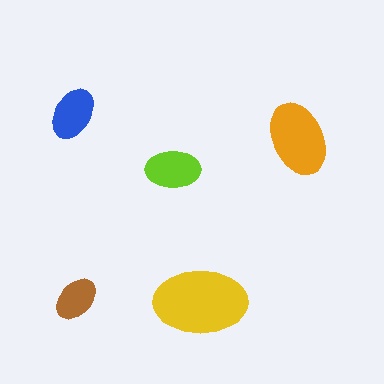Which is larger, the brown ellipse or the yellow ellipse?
The yellow one.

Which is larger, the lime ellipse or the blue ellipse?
The lime one.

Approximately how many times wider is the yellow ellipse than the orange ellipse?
About 1.5 times wider.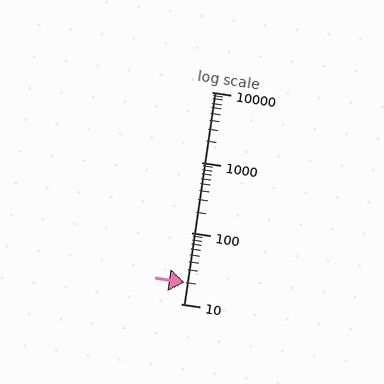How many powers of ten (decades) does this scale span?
The scale spans 3 decades, from 10 to 10000.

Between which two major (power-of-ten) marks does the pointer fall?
The pointer is between 10 and 100.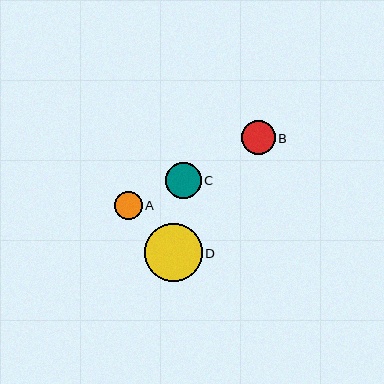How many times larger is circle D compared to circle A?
Circle D is approximately 2.1 times the size of circle A.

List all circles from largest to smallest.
From largest to smallest: D, C, B, A.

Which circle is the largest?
Circle D is the largest with a size of approximately 58 pixels.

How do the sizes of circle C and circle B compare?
Circle C and circle B are approximately the same size.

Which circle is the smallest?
Circle A is the smallest with a size of approximately 28 pixels.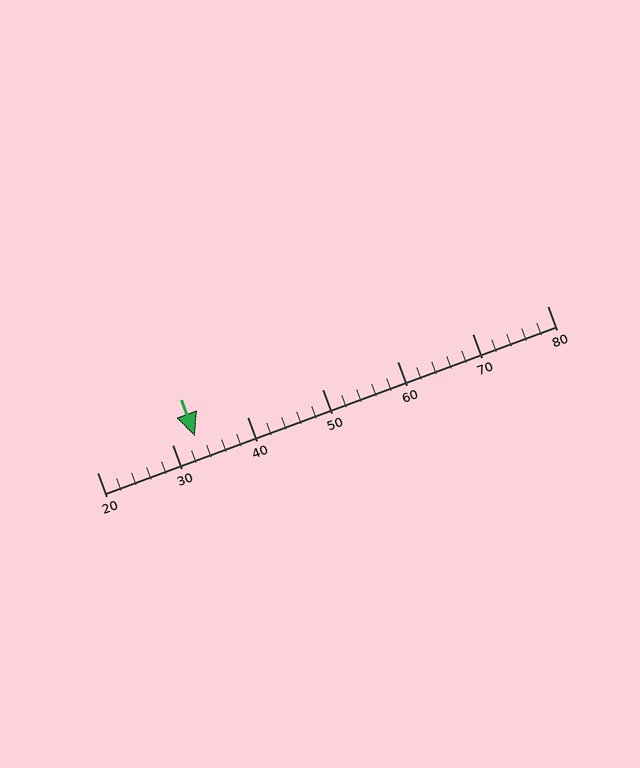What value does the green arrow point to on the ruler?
The green arrow points to approximately 33.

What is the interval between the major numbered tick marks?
The major tick marks are spaced 10 units apart.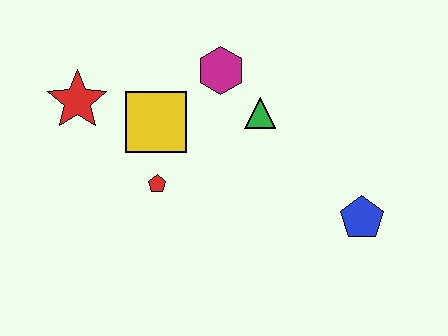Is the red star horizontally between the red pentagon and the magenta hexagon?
No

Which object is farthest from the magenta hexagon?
The blue pentagon is farthest from the magenta hexagon.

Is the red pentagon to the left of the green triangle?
Yes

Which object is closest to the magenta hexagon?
The green triangle is closest to the magenta hexagon.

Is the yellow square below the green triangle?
Yes